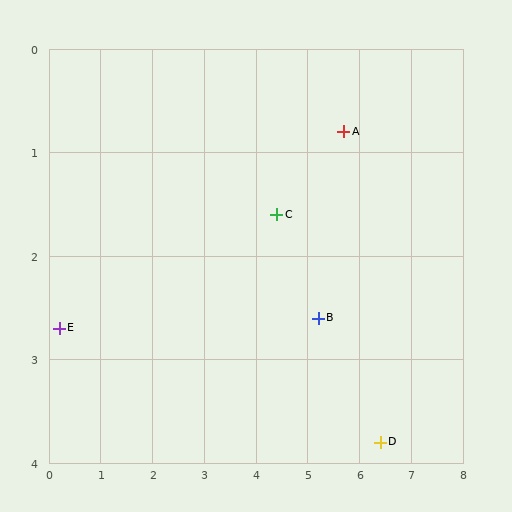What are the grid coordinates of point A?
Point A is at approximately (5.7, 0.8).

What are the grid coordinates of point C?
Point C is at approximately (4.4, 1.6).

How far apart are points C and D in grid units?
Points C and D are about 3.0 grid units apart.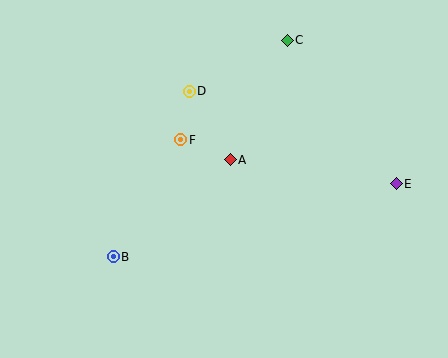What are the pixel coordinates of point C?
Point C is at (287, 40).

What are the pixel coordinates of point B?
Point B is at (113, 257).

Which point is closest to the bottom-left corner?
Point B is closest to the bottom-left corner.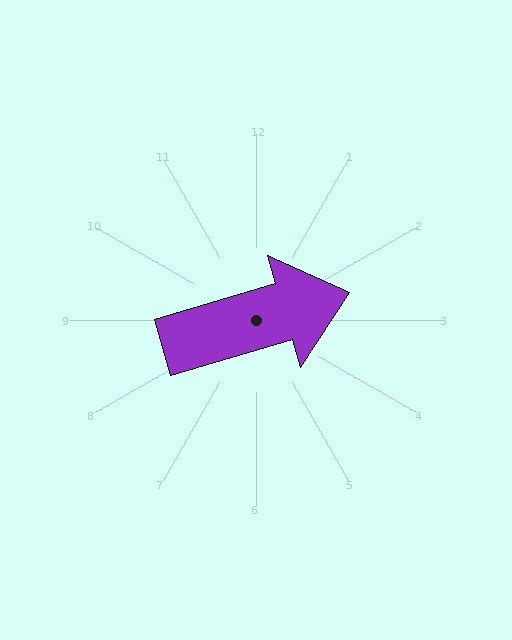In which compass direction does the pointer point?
East.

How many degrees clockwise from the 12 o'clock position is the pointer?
Approximately 74 degrees.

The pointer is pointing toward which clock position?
Roughly 2 o'clock.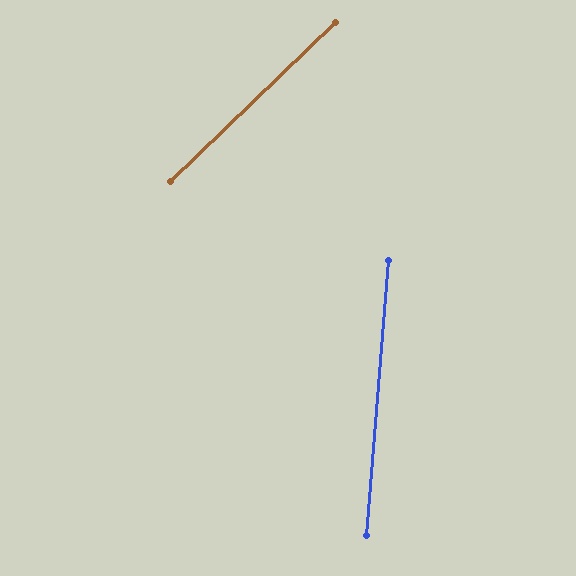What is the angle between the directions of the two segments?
Approximately 41 degrees.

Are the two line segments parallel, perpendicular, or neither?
Neither parallel nor perpendicular — they differ by about 41°.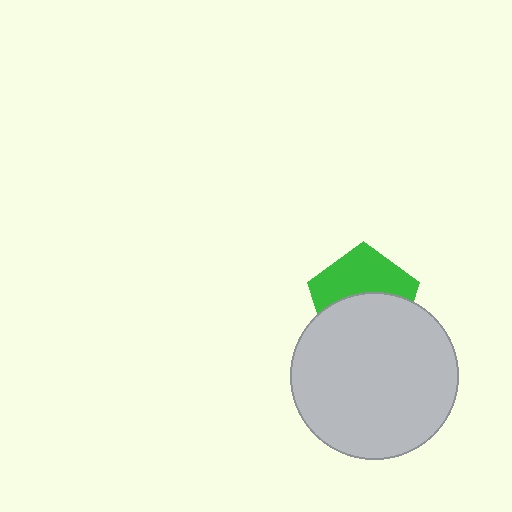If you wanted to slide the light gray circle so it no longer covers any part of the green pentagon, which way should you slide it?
Slide it down — that is the most direct way to separate the two shapes.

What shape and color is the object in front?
The object in front is a light gray circle.